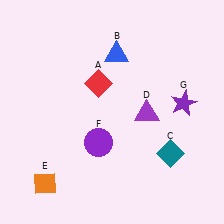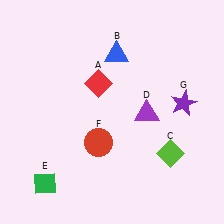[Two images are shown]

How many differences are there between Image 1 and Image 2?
There are 3 differences between the two images.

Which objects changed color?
C changed from teal to lime. E changed from orange to green. F changed from purple to red.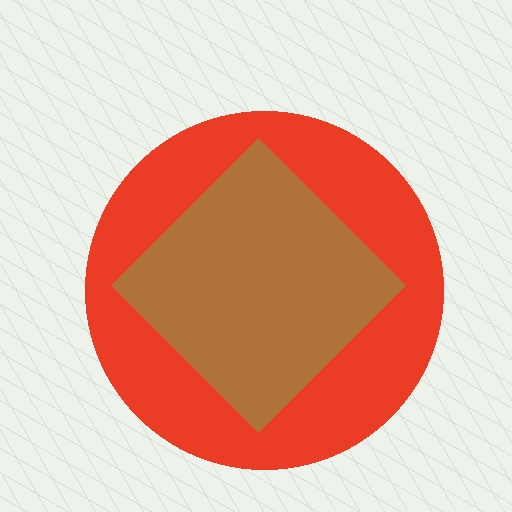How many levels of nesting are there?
2.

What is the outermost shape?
The red circle.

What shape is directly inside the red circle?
The brown diamond.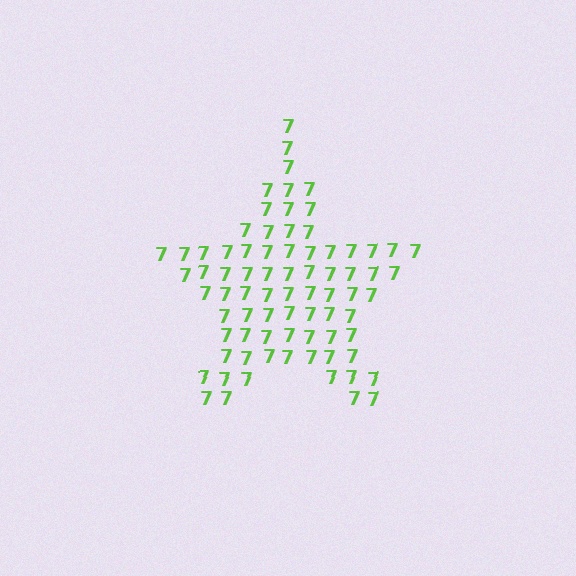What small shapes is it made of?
It is made of small digit 7's.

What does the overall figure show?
The overall figure shows a star.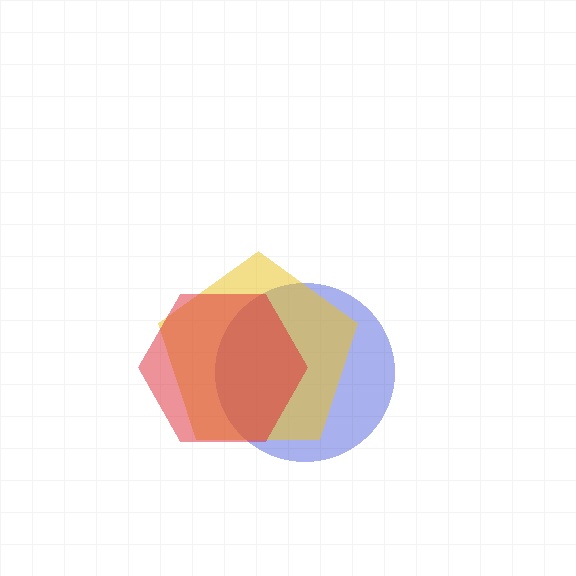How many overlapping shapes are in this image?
There are 3 overlapping shapes in the image.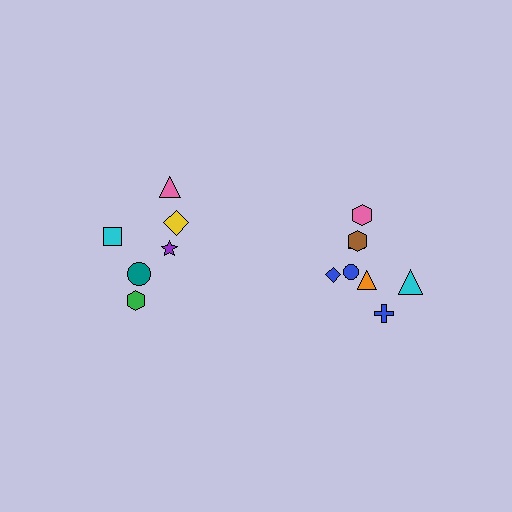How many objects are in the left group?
There are 6 objects.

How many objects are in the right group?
There are 8 objects.